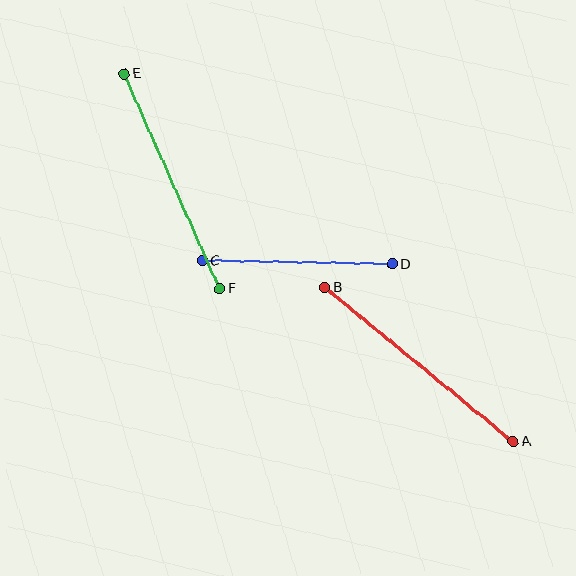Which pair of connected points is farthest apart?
Points A and B are farthest apart.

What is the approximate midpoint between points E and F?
The midpoint is at approximately (172, 181) pixels.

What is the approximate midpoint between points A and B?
The midpoint is at approximately (419, 365) pixels.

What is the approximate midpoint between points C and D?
The midpoint is at approximately (297, 262) pixels.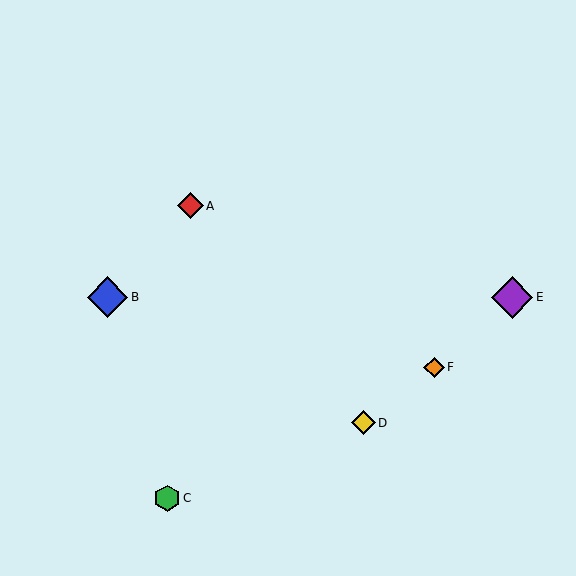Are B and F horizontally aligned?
No, B is at y≈297 and F is at y≈367.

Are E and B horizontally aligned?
Yes, both are at y≈297.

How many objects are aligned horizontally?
2 objects (B, E) are aligned horizontally.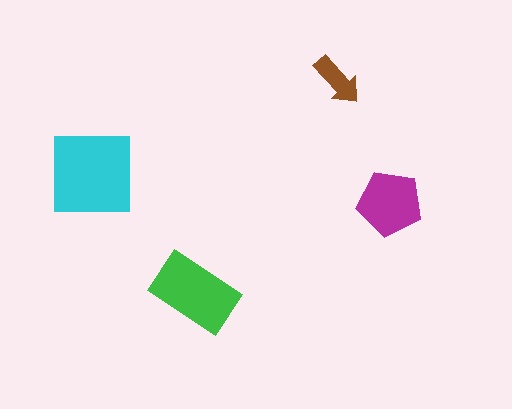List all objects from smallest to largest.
The brown arrow, the magenta pentagon, the green rectangle, the cyan square.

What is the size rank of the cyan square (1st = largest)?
1st.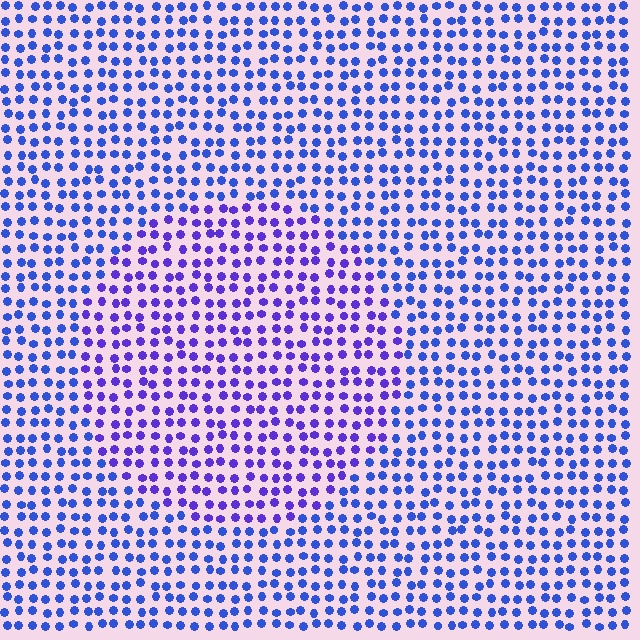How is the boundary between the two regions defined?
The boundary is defined purely by a slight shift in hue (about 29 degrees). Spacing, size, and orientation are identical on both sides.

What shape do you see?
I see a circle.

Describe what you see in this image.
The image is filled with small blue elements in a uniform arrangement. A circle-shaped region is visible where the elements are tinted to a slightly different hue, forming a subtle color boundary.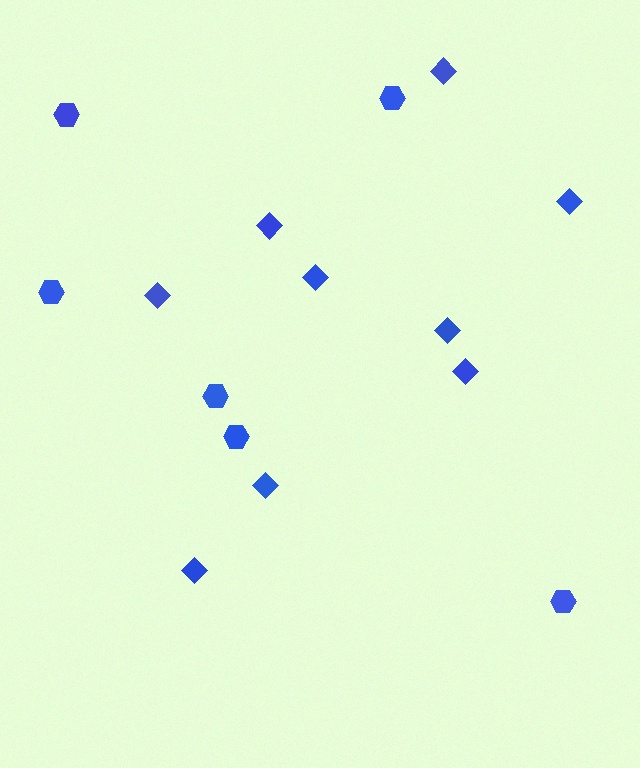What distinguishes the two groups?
There are 2 groups: one group of diamonds (9) and one group of hexagons (6).